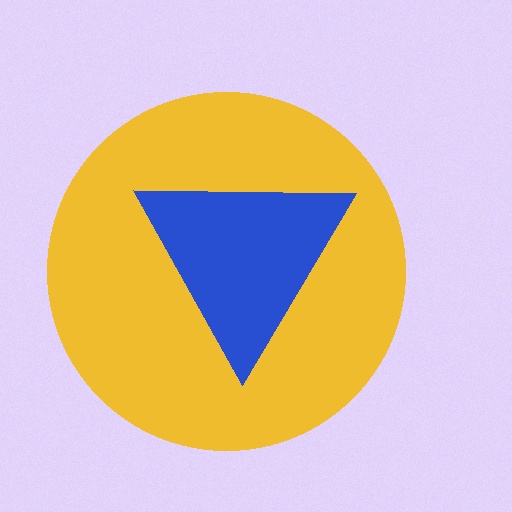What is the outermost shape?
The yellow circle.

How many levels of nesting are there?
2.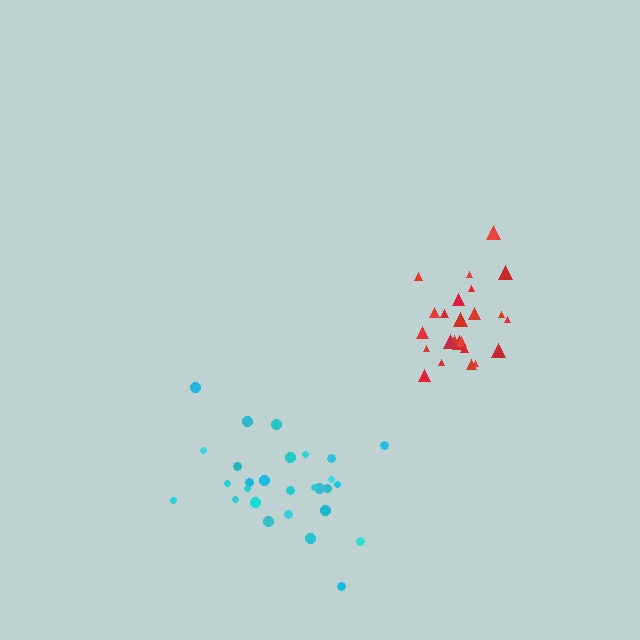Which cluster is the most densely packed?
Red.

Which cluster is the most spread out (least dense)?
Cyan.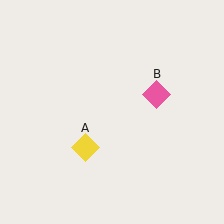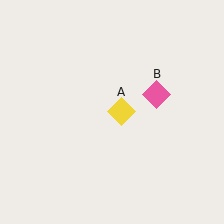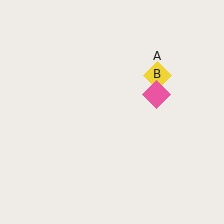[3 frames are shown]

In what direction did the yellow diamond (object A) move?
The yellow diamond (object A) moved up and to the right.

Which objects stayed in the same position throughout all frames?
Pink diamond (object B) remained stationary.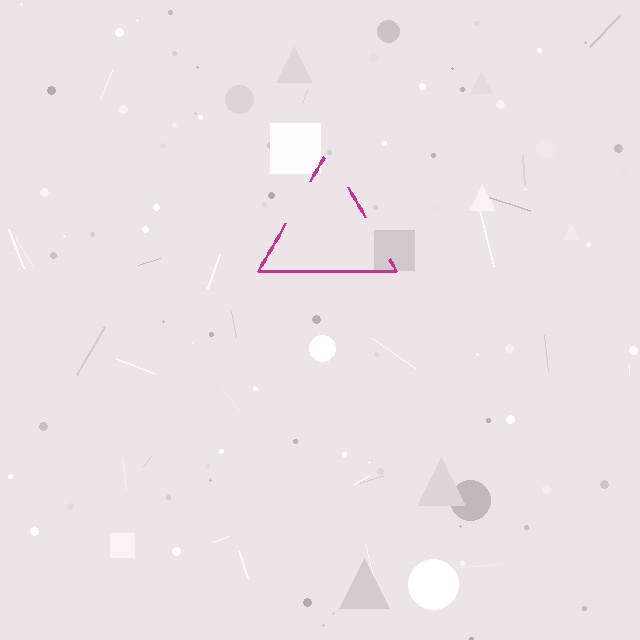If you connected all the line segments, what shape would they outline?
They would outline a triangle.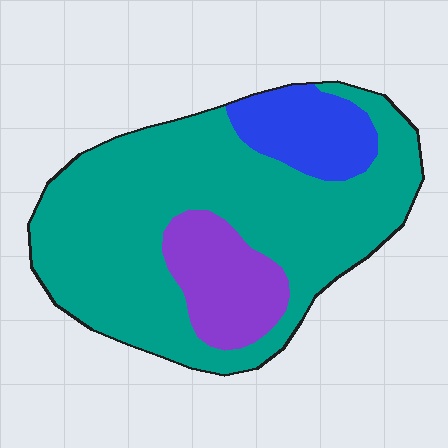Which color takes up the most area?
Teal, at roughly 70%.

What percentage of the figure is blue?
Blue takes up about one eighth (1/8) of the figure.